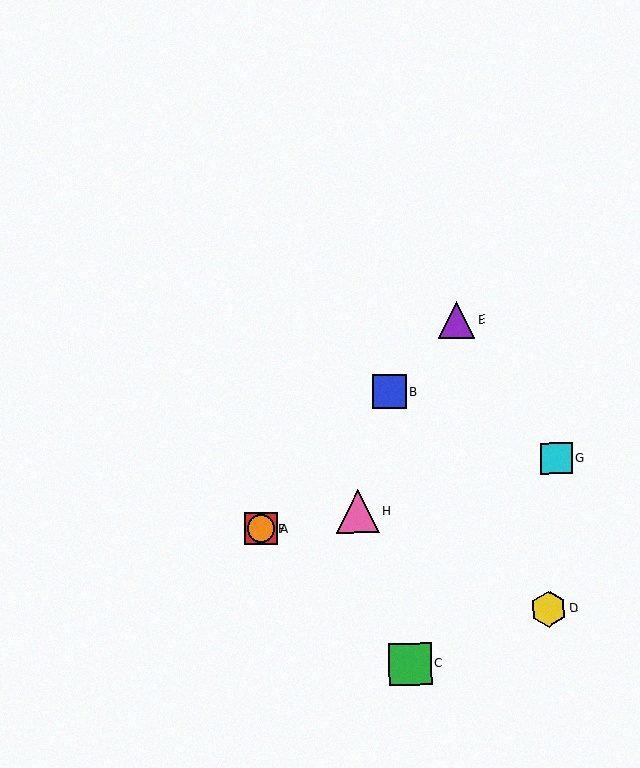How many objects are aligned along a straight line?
4 objects (A, B, E, F) are aligned along a straight line.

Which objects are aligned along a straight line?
Objects A, B, E, F are aligned along a straight line.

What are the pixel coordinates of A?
Object A is at (261, 529).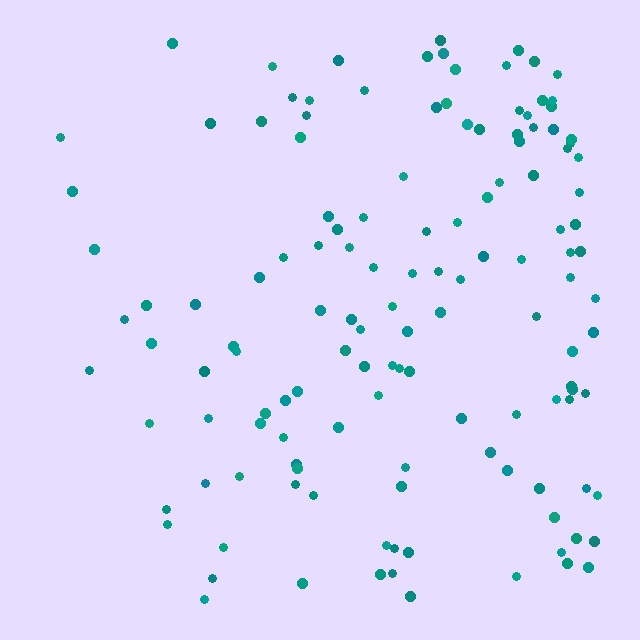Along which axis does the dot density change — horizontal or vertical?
Horizontal.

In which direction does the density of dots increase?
From left to right, with the right side densest.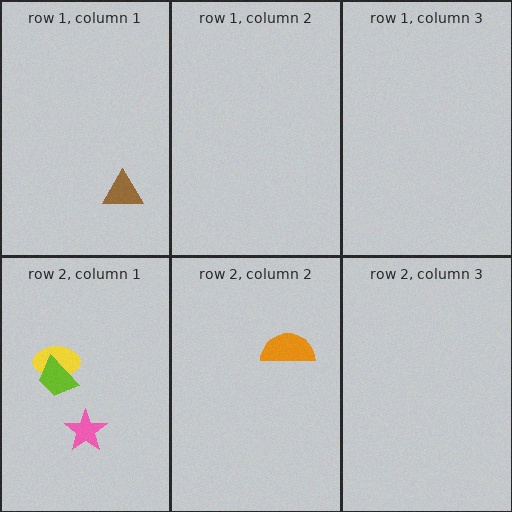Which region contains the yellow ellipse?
The row 2, column 1 region.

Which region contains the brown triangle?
The row 1, column 1 region.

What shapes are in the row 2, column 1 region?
The yellow ellipse, the lime trapezoid, the pink star.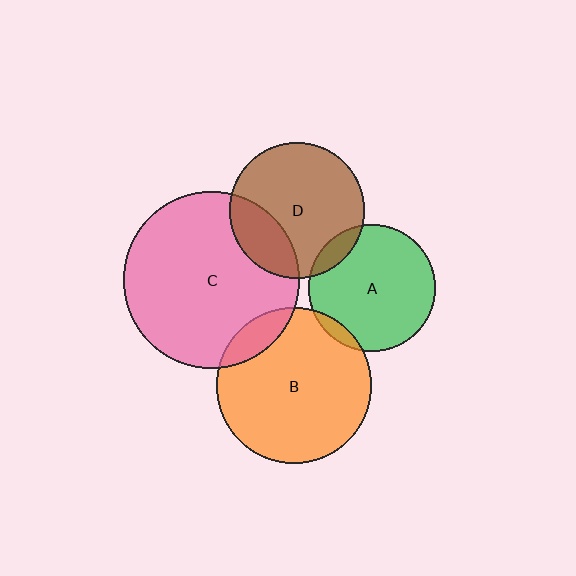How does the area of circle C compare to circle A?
Approximately 1.9 times.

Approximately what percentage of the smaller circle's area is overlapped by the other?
Approximately 10%.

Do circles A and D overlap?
Yes.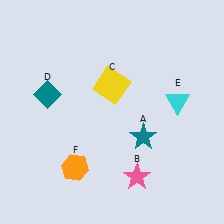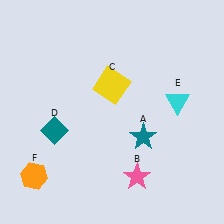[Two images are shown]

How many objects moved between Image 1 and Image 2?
2 objects moved between the two images.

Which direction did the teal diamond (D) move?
The teal diamond (D) moved down.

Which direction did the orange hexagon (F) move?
The orange hexagon (F) moved left.